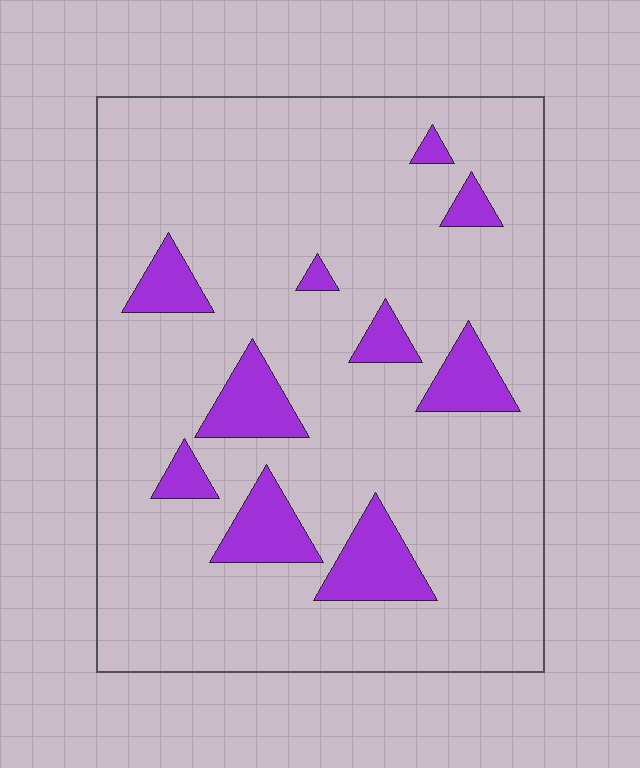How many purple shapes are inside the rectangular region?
10.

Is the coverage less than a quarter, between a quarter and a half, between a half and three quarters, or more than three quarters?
Less than a quarter.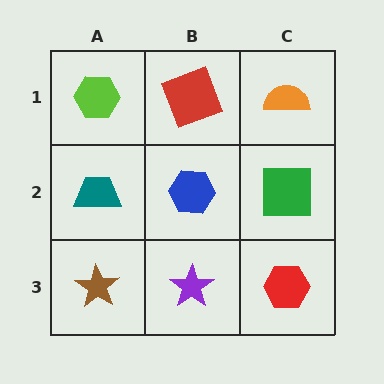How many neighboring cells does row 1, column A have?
2.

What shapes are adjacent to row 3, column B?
A blue hexagon (row 2, column B), a brown star (row 3, column A), a red hexagon (row 3, column C).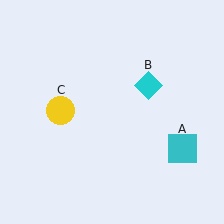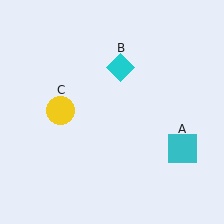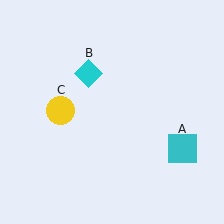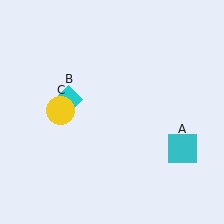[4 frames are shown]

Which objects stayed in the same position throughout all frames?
Cyan square (object A) and yellow circle (object C) remained stationary.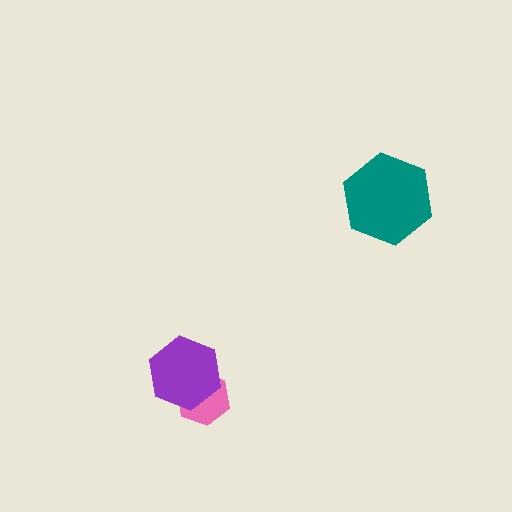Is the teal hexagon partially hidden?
No, no other shape covers it.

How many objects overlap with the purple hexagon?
1 object overlaps with the purple hexagon.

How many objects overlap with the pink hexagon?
1 object overlaps with the pink hexagon.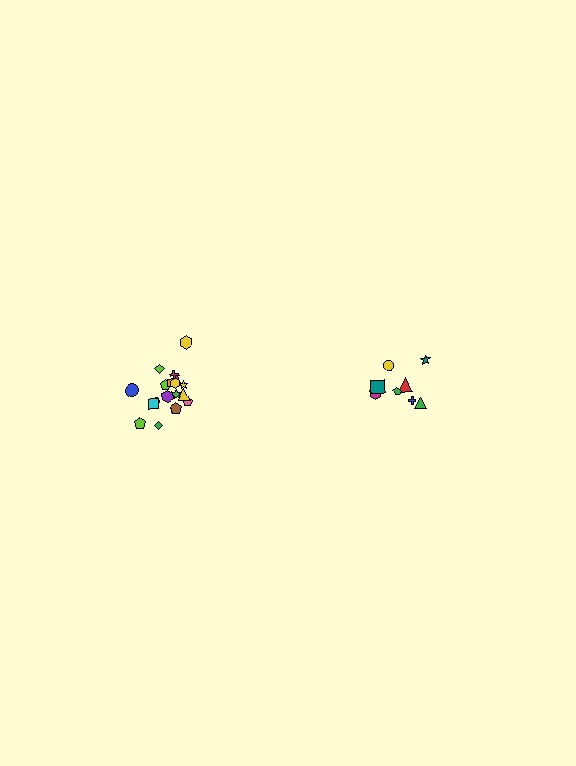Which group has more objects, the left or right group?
The left group.